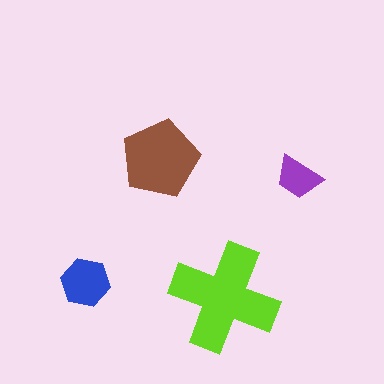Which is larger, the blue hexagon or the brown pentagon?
The brown pentagon.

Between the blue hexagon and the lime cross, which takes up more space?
The lime cross.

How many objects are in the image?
There are 4 objects in the image.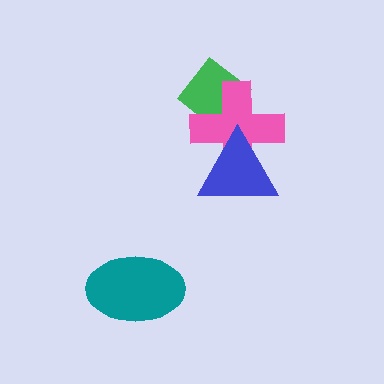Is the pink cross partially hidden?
Yes, it is partially covered by another shape.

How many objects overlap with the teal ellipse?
0 objects overlap with the teal ellipse.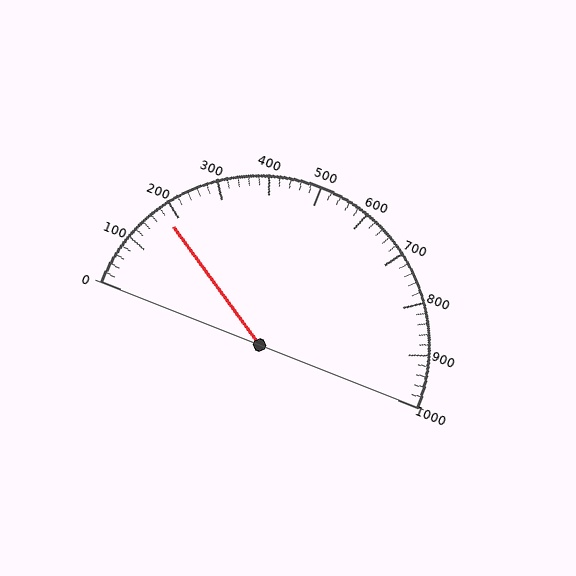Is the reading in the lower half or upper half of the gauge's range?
The reading is in the lower half of the range (0 to 1000).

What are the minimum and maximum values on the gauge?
The gauge ranges from 0 to 1000.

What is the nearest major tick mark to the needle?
The nearest major tick mark is 200.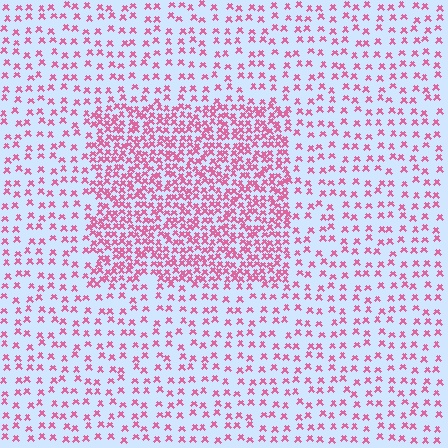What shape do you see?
I see a rectangle.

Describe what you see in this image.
The image contains small pink elements arranged at two different densities. A rectangle-shaped region is visible where the elements are more densely packed than the surrounding area.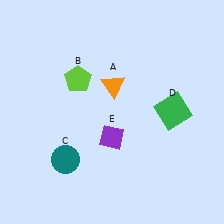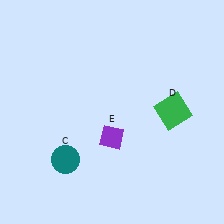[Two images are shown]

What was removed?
The orange triangle (A), the lime pentagon (B) were removed in Image 2.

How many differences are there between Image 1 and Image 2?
There are 2 differences between the two images.